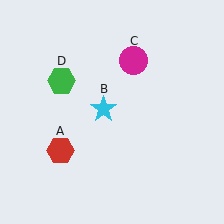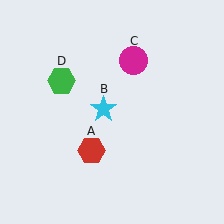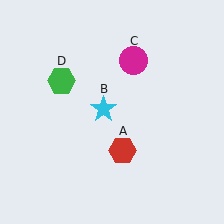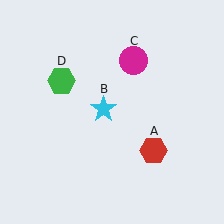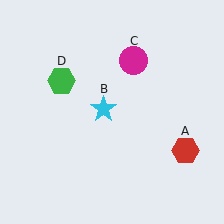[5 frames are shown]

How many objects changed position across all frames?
1 object changed position: red hexagon (object A).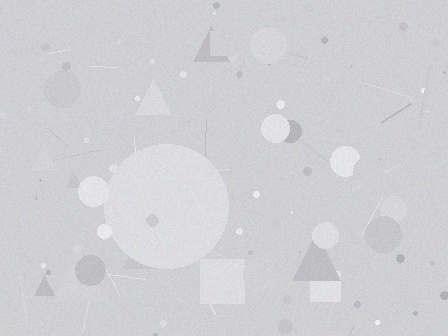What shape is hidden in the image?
A circle is hidden in the image.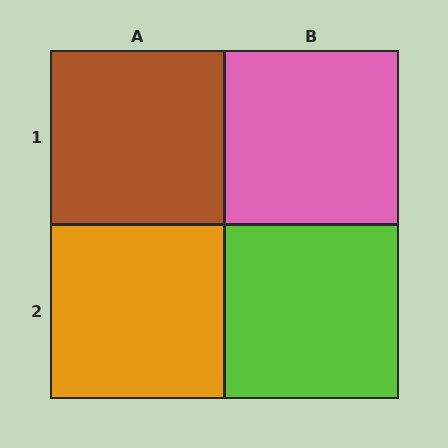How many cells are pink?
1 cell is pink.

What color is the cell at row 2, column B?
Lime.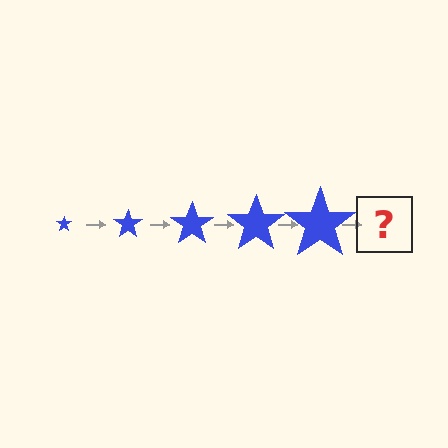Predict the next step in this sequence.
The next step is a blue star, larger than the previous one.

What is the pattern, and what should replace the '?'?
The pattern is that the star gets progressively larger each step. The '?' should be a blue star, larger than the previous one.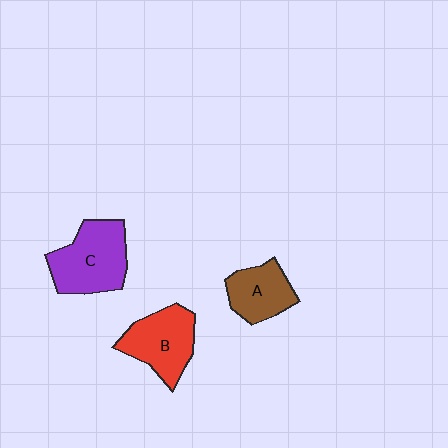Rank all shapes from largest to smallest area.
From largest to smallest: C (purple), B (red), A (brown).